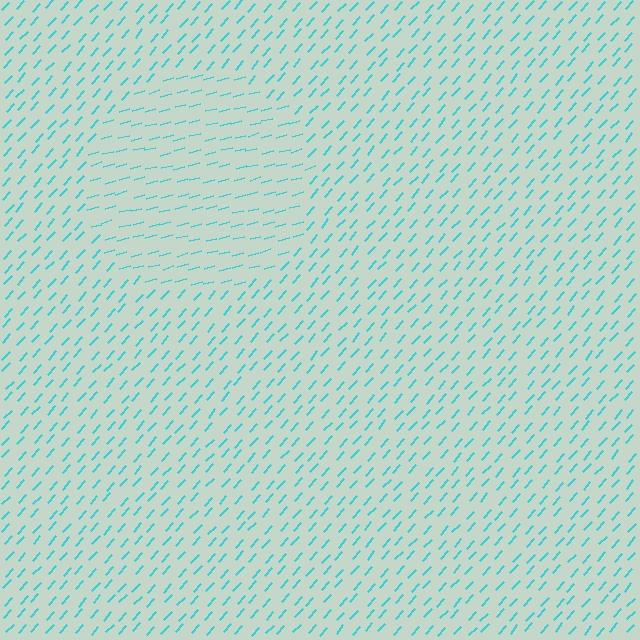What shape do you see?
I see a circle.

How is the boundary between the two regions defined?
The boundary is defined purely by a change in line orientation (approximately 33 degrees difference). All lines are the same color and thickness.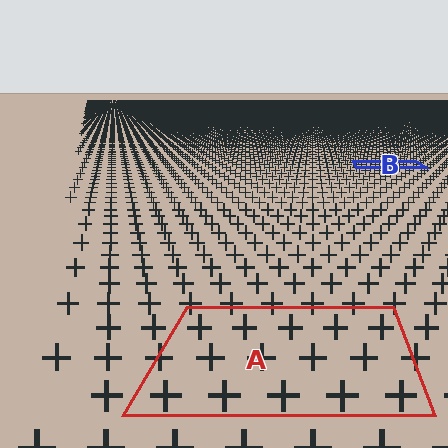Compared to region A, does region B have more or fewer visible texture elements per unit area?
Region B has more texture elements per unit area — they are packed more densely because it is farther away.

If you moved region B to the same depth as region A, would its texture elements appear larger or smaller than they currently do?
They would appear larger. At a closer depth, the same texture elements are projected at a bigger on-screen size.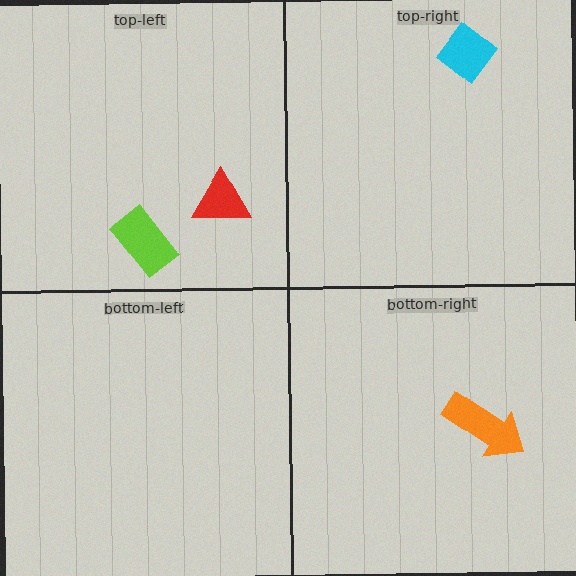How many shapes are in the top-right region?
1.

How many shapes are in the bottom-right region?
1.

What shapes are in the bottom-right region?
The orange arrow.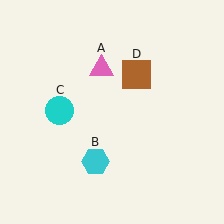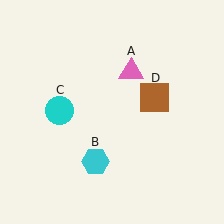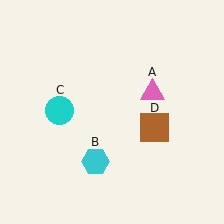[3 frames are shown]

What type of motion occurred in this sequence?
The pink triangle (object A), brown square (object D) rotated clockwise around the center of the scene.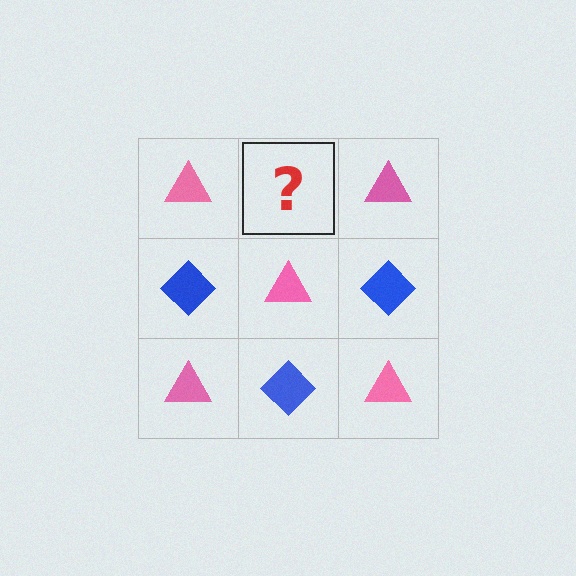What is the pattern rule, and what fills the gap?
The rule is that it alternates pink triangle and blue diamond in a checkerboard pattern. The gap should be filled with a blue diamond.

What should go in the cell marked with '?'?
The missing cell should contain a blue diamond.